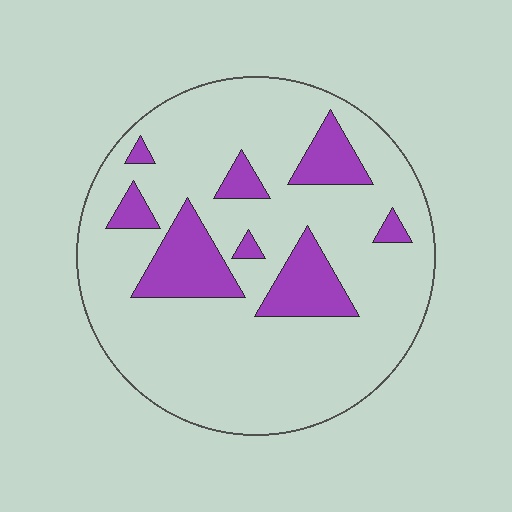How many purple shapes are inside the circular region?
8.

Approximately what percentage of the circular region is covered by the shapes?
Approximately 20%.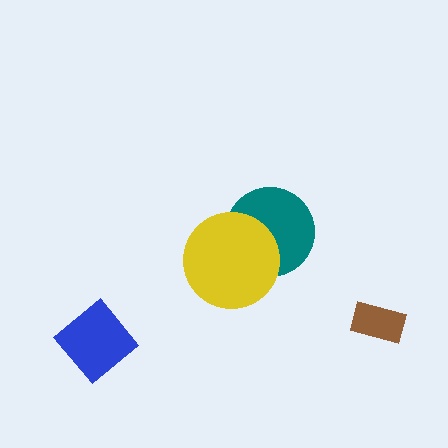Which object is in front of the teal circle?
The yellow circle is in front of the teal circle.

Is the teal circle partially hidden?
Yes, it is partially covered by another shape.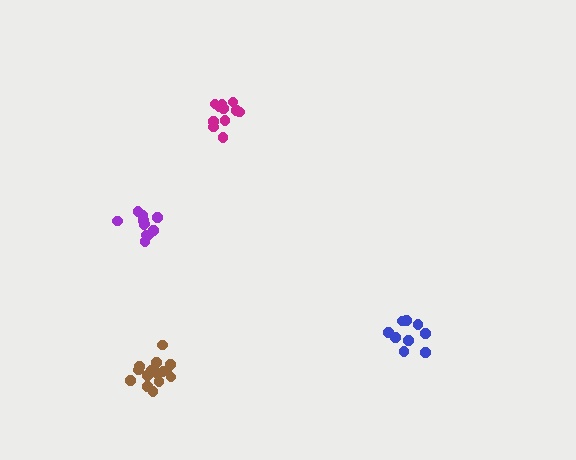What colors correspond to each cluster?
The clusters are colored: blue, purple, magenta, brown.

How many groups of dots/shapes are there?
There are 4 groups.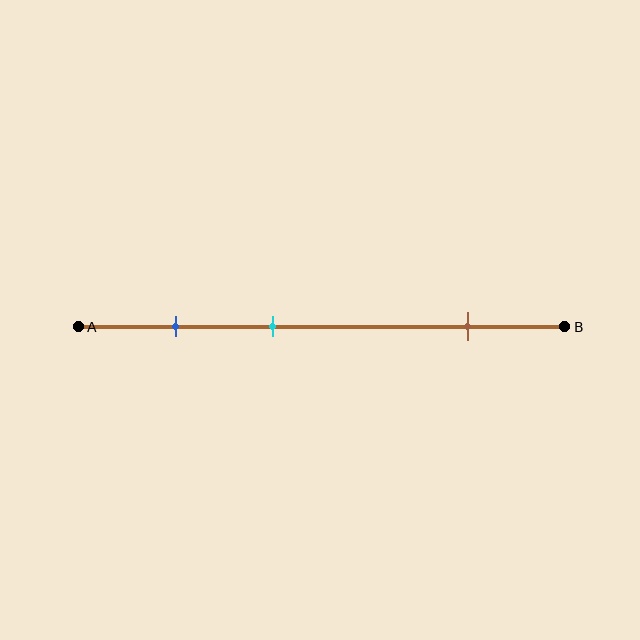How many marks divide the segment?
There are 3 marks dividing the segment.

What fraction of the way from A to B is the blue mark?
The blue mark is approximately 20% (0.2) of the way from A to B.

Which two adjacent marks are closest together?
The blue and cyan marks are the closest adjacent pair.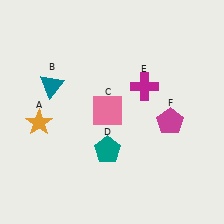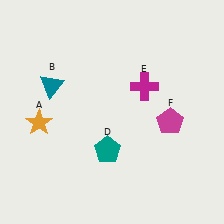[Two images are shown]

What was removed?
The pink square (C) was removed in Image 2.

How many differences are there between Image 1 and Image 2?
There is 1 difference between the two images.